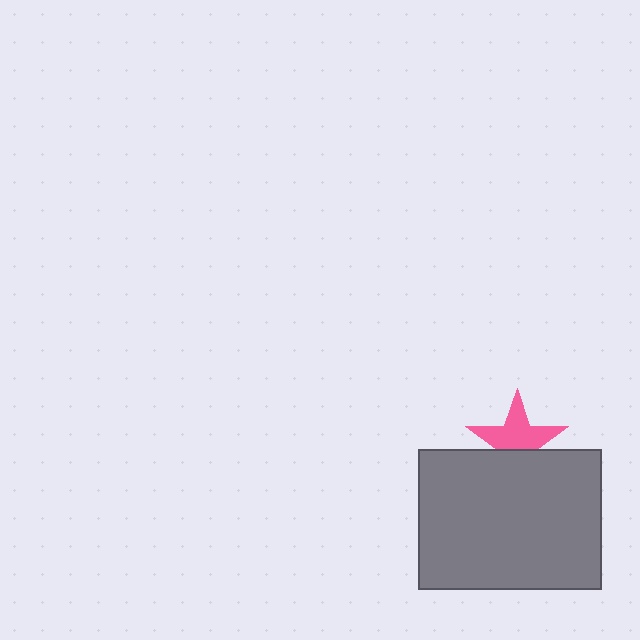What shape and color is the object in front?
The object in front is a gray rectangle.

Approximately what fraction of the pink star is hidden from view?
Roughly 36% of the pink star is hidden behind the gray rectangle.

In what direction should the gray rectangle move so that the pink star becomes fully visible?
The gray rectangle should move down. That is the shortest direction to clear the overlap and leave the pink star fully visible.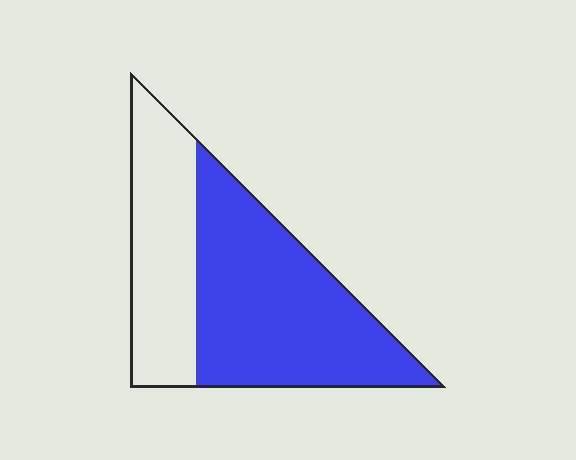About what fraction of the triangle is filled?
About five eighths (5/8).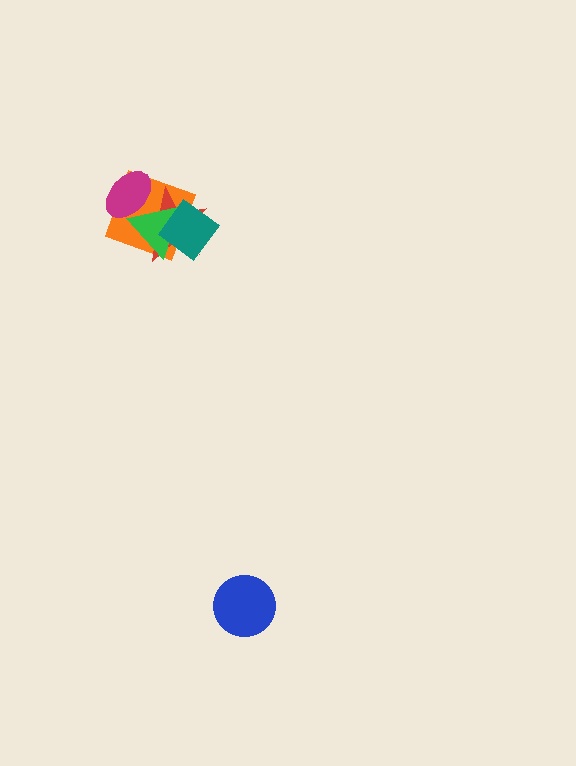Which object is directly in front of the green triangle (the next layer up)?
The magenta ellipse is directly in front of the green triangle.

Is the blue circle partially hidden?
No, no other shape covers it.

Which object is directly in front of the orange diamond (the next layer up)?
The red star is directly in front of the orange diamond.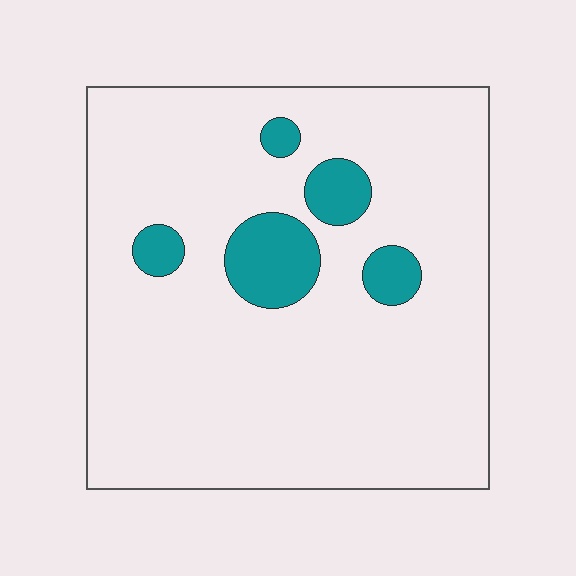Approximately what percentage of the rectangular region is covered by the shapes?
Approximately 10%.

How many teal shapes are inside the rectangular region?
5.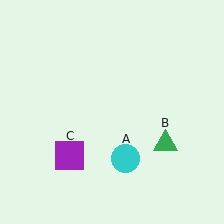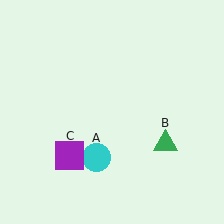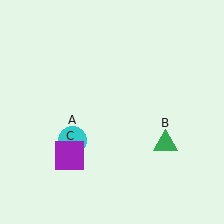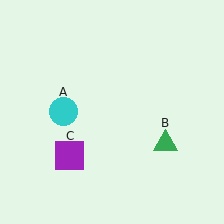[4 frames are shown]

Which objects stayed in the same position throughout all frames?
Green triangle (object B) and purple square (object C) remained stationary.